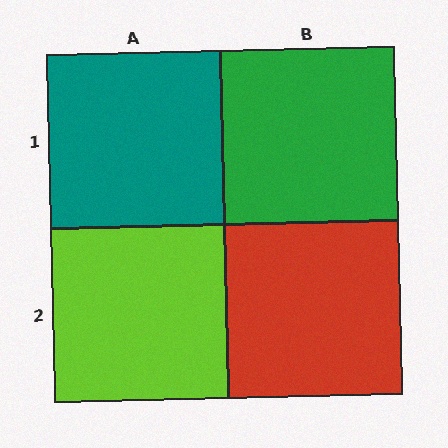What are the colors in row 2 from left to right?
Lime, red.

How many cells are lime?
1 cell is lime.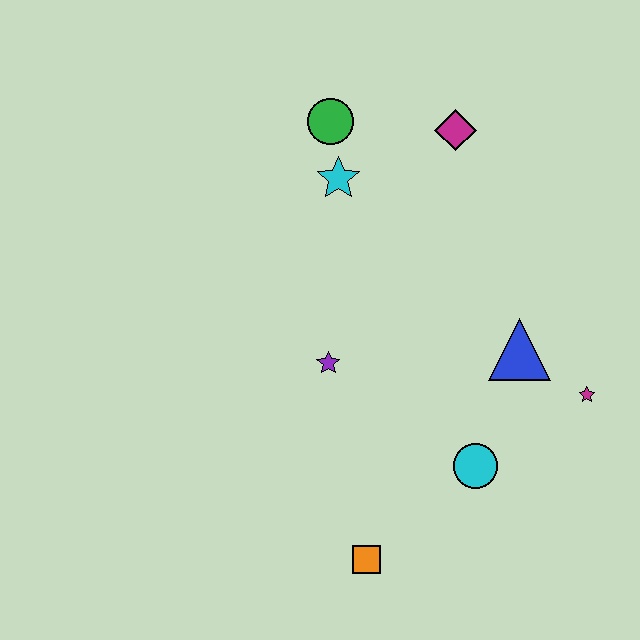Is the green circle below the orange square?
No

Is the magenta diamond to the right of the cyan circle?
No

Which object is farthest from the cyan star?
The orange square is farthest from the cyan star.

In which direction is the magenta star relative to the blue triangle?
The magenta star is to the right of the blue triangle.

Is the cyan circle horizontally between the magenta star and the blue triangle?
No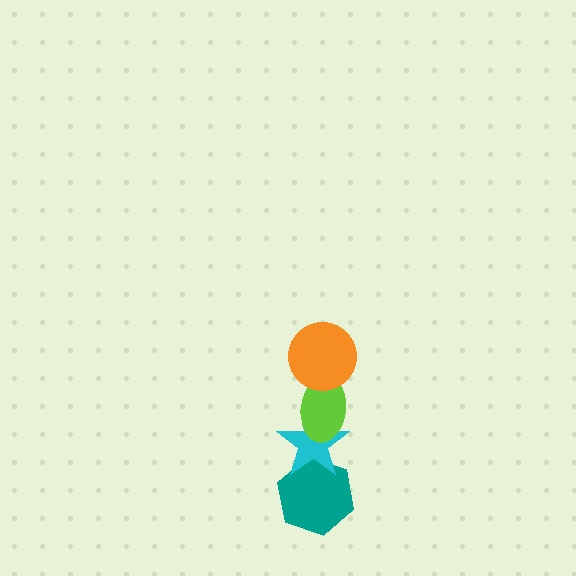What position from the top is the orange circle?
The orange circle is 1st from the top.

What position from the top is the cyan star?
The cyan star is 3rd from the top.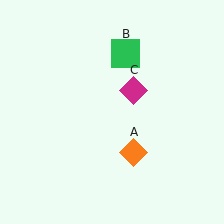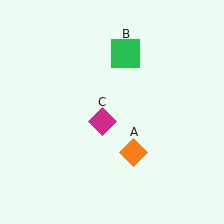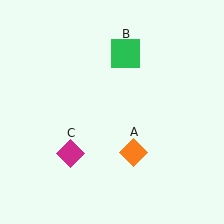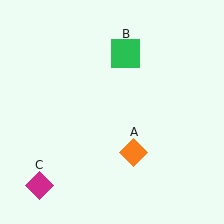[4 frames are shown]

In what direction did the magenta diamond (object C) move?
The magenta diamond (object C) moved down and to the left.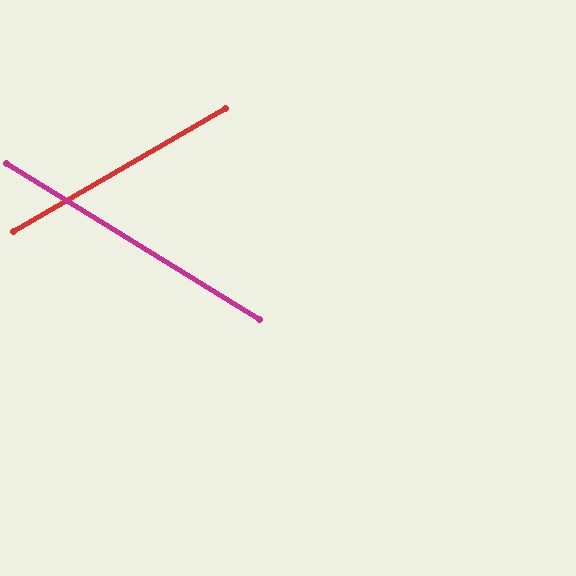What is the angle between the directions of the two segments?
Approximately 62 degrees.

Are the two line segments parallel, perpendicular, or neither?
Neither parallel nor perpendicular — they differ by about 62°.